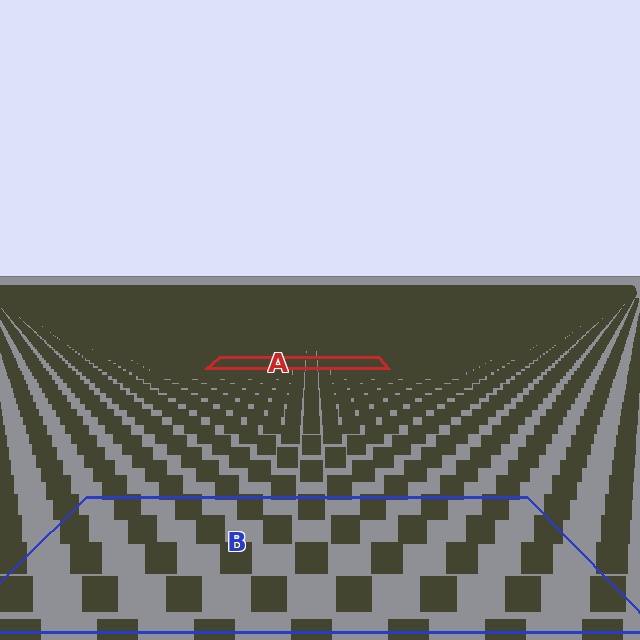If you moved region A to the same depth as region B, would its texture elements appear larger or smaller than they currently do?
They would appear larger. At a closer depth, the same texture elements are projected at a bigger on-screen size.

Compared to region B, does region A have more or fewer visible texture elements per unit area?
Region A has more texture elements per unit area — they are packed more densely because it is farther away.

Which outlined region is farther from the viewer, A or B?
Region A is farther from the viewer — the texture elements inside it appear smaller and more densely packed.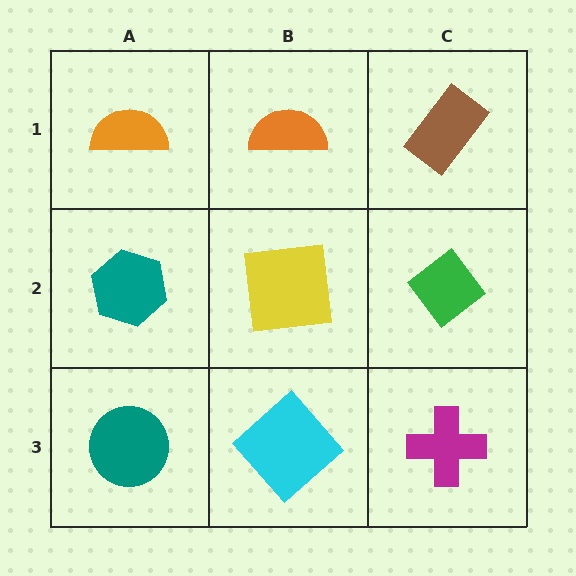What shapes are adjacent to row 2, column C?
A brown rectangle (row 1, column C), a magenta cross (row 3, column C), a yellow square (row 2, column B).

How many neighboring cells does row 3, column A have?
2.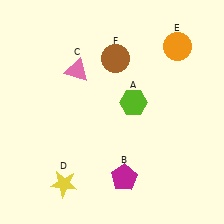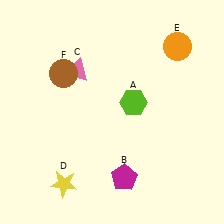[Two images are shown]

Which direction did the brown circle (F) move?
The brown circle (F) moved left.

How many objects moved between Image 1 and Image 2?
1 object moved between the two images.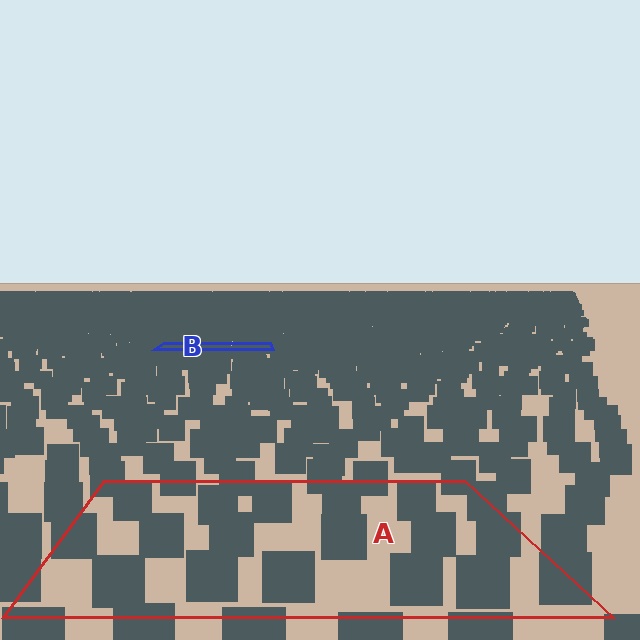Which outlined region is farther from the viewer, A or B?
Region B is farther from the viewer — the texture elements inside it appear smaller and more densely packed.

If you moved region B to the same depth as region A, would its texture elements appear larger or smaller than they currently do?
They would appear larger. At a closer depth, the same texture elements are projected at a bigger on-screen size.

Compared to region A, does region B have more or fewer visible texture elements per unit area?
Region B has more texture elements per unit area — they are packed more densely because it is farther away.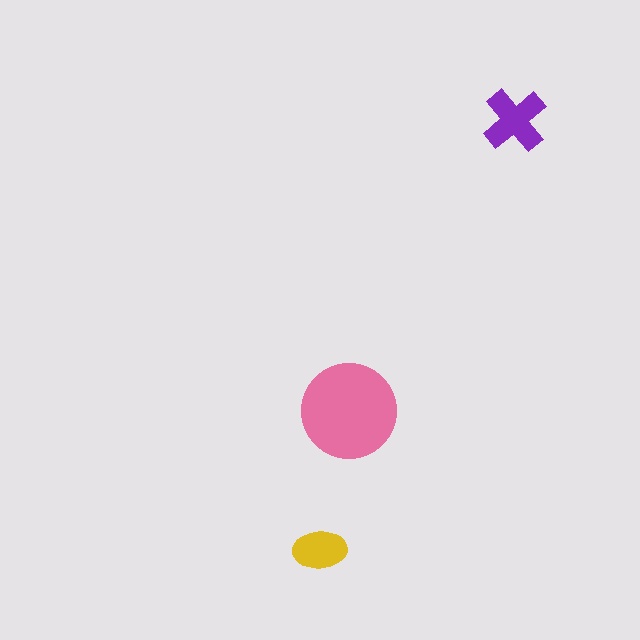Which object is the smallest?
The yellow ellipse.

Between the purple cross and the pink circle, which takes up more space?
The pink circle.